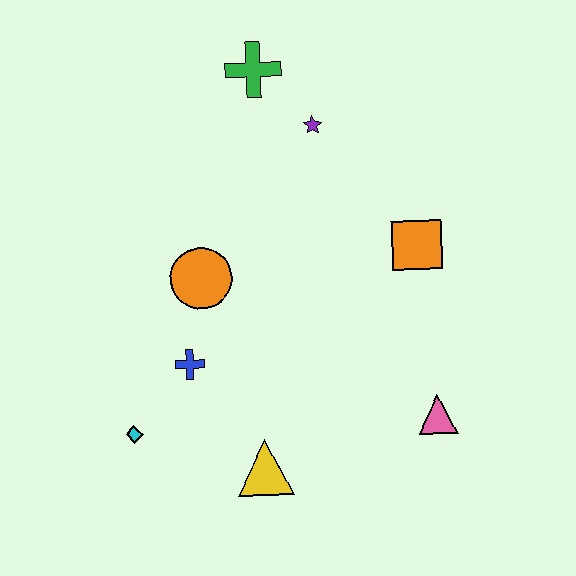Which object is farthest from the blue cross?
The green cross is farthest from the blue cross.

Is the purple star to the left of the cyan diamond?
No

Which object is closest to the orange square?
The purple star is closest to the orange square.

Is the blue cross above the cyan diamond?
Yes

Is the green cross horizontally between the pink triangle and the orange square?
No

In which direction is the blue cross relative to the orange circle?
The blue cross is below the orange circle.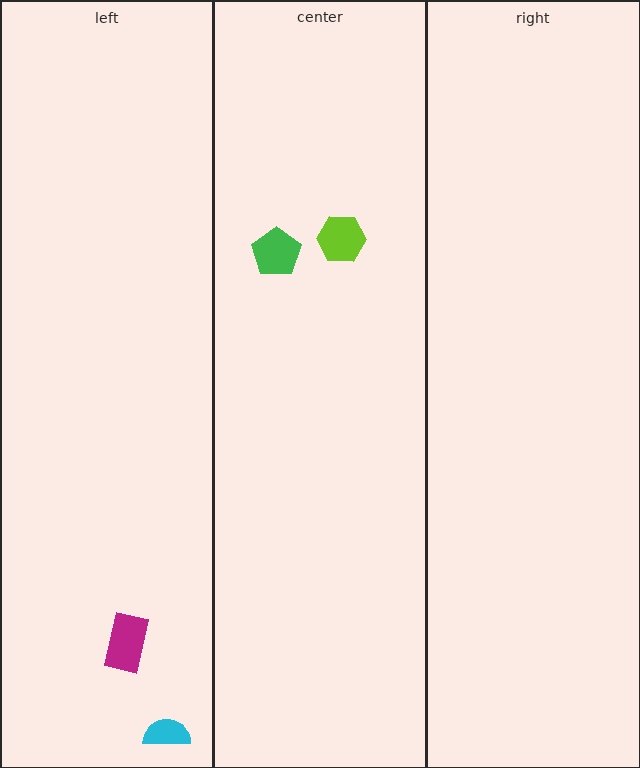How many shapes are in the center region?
2.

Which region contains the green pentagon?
The center region.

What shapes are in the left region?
The cyan semicircle, the magenta rectangle.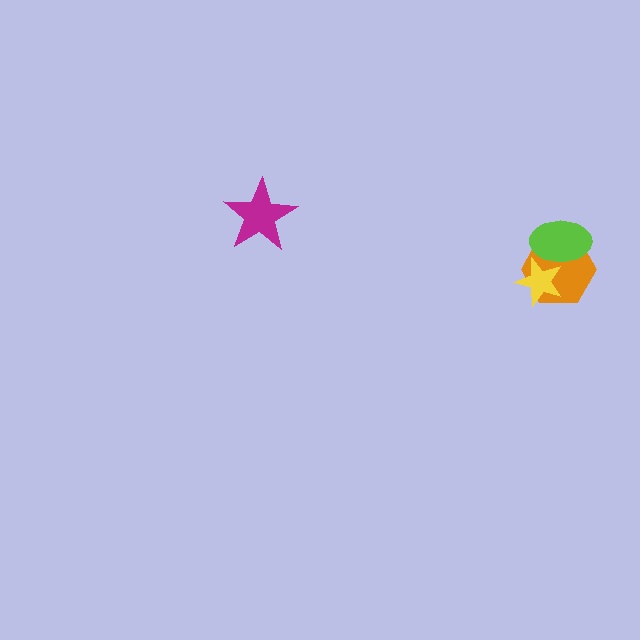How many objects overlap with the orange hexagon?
2 objects overlap with the orange hexagon.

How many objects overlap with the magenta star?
0 objects overlap with the magenta star.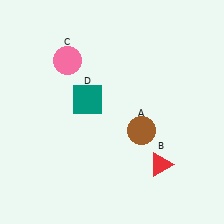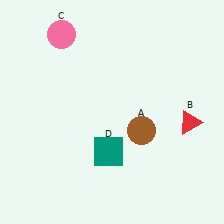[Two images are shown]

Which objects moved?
The objects that moved are: the red triangle (B), the pink circle (C), the teal square (D).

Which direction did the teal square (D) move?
The teal square (D) moved down.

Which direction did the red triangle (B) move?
The red triangle (B) moved up.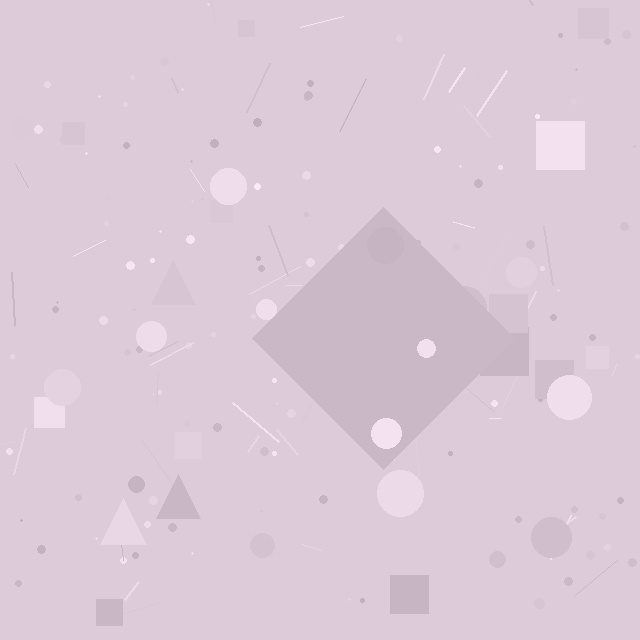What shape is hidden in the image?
A diamond is hidden in the image.